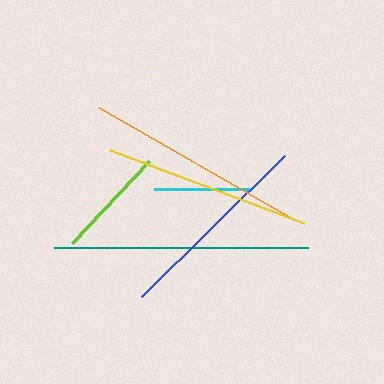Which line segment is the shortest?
The cyan line is the shortest at approximately 96 pixels.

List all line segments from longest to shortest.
From longest to shortest: teal, orange, yellow, blue, lime, cyan.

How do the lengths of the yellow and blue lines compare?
The yellow and blue lines are approximately the same length.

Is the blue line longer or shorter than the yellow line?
The yellow line is longer than the blue line.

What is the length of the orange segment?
The orange segment is approximately 225 pixels long.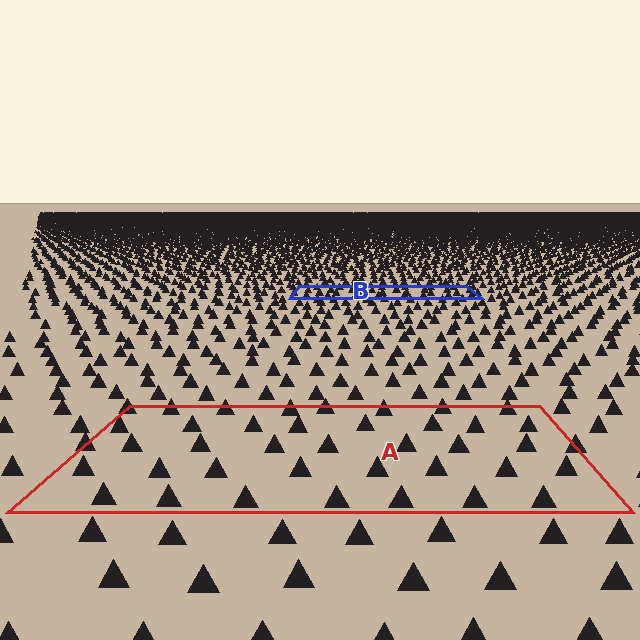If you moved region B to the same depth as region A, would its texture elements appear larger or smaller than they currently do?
They would appear larger. At a closer depth, the same texture elements are projected at a bigger on-screen size.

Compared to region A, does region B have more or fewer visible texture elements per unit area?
Region B has more texture elements per unit area — they are packed more densely because it is farther away.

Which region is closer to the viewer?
Region A is closer. The texture elements there are larger and more spread out.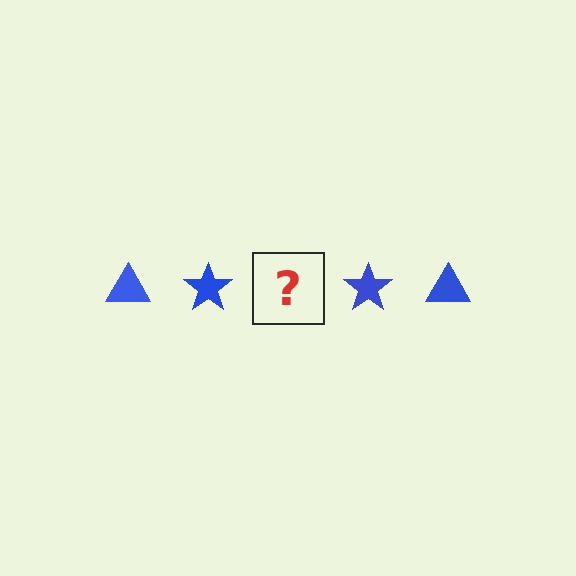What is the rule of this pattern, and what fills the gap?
The rule is that the pattern cycles through triangle, star shapes in blue. The gap should be filled with a blue triangle.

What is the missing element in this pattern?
The missing element is a blue triangle.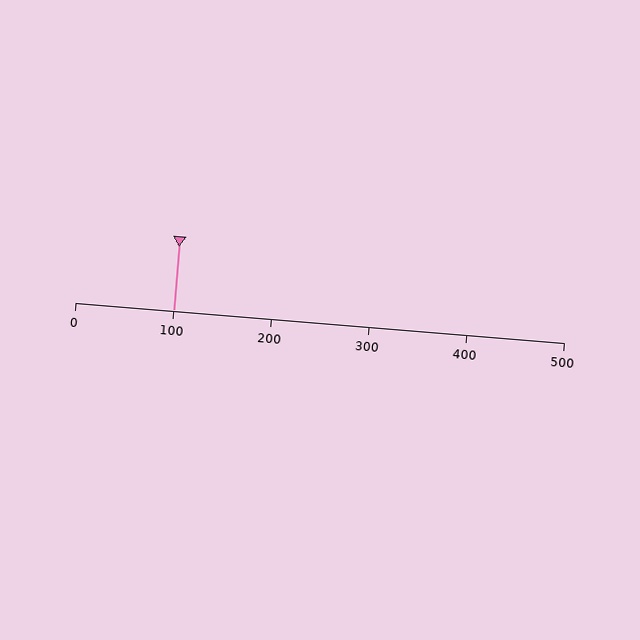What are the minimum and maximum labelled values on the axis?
The axis runs from 0 to 500.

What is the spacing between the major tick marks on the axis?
The major ticks are spaced 100 apart.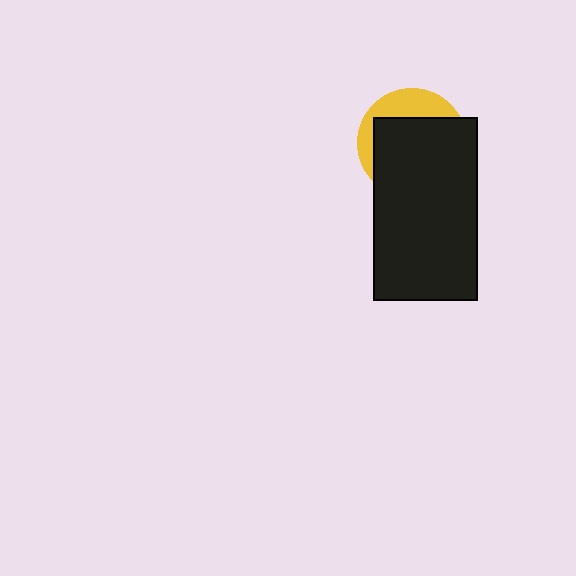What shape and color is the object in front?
The object in front is a black rectangle.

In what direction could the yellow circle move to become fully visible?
The yellow circle could move toward the upper-left. That would shift it out from behind the black rectangle entirely.